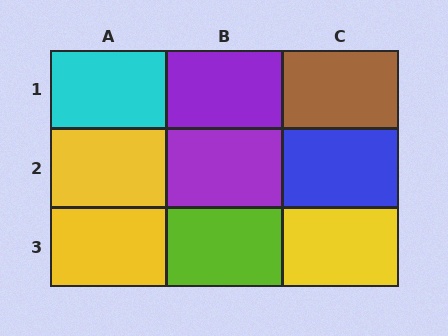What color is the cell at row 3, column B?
Lime.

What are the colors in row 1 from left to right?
Cyan, purple, brown.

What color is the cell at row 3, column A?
Yellow.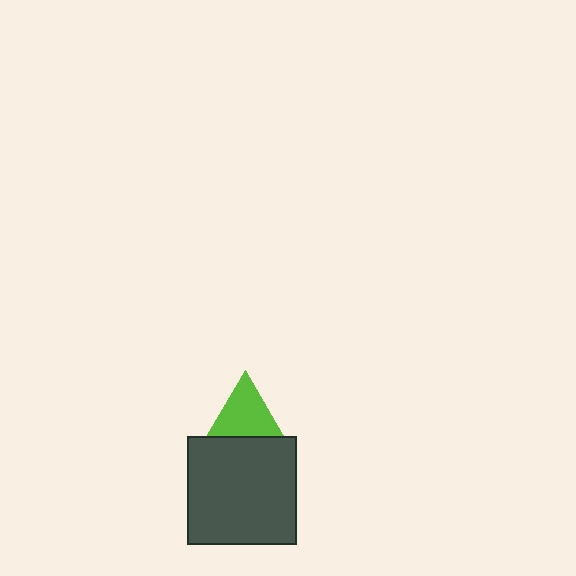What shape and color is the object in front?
The object in front is a dark gray square.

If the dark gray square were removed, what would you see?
You would see the complete lime triangle.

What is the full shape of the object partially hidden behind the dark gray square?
The partially hidden object is a lime triangle.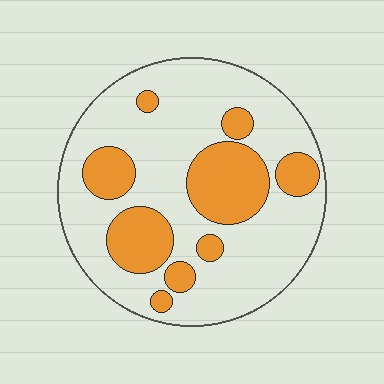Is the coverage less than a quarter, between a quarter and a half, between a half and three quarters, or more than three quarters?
Between a quarter and a half.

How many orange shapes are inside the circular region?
9.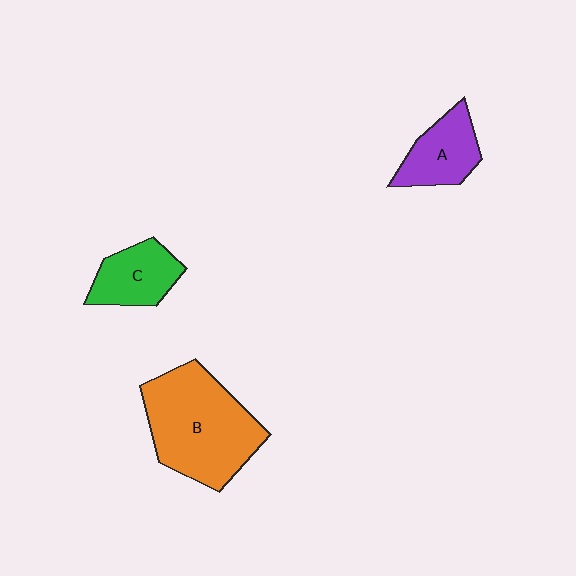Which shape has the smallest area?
Shape C (green).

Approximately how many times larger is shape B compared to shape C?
Approximately 2.2 times.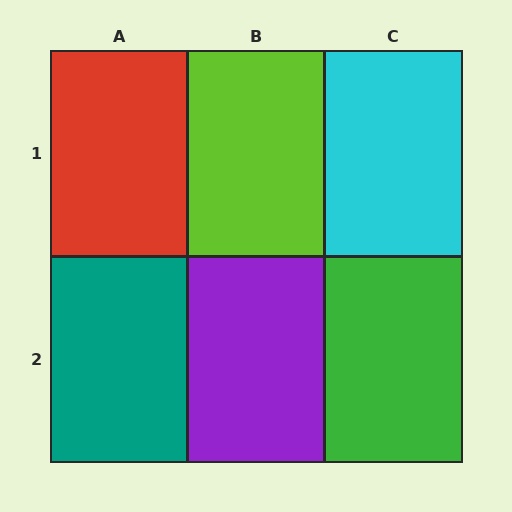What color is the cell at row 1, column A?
Red.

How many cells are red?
1 cell is red.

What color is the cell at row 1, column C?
Cyan.